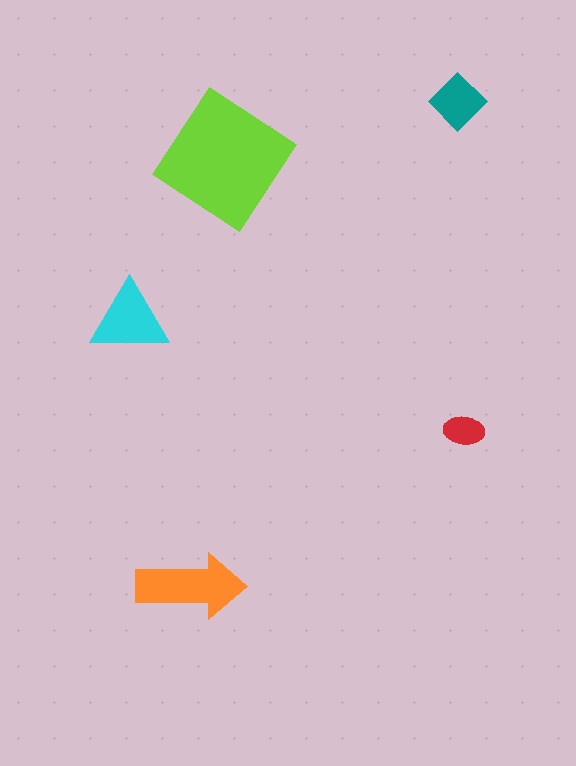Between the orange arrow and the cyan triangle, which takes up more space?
The orange arrow.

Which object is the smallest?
The red ellipse.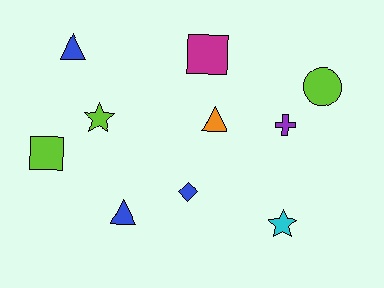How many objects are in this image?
There are 10 objects.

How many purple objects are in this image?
There is 1 purple object.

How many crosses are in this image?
There is 1 cross.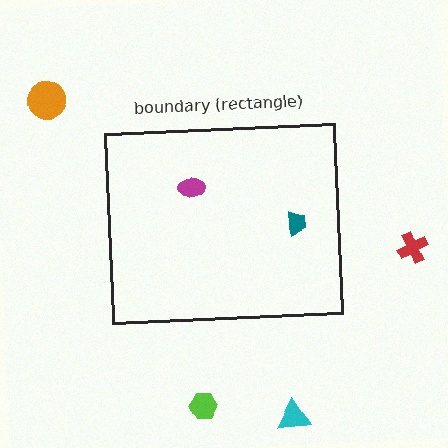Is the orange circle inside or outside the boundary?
Outside.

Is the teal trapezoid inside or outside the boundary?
Inside.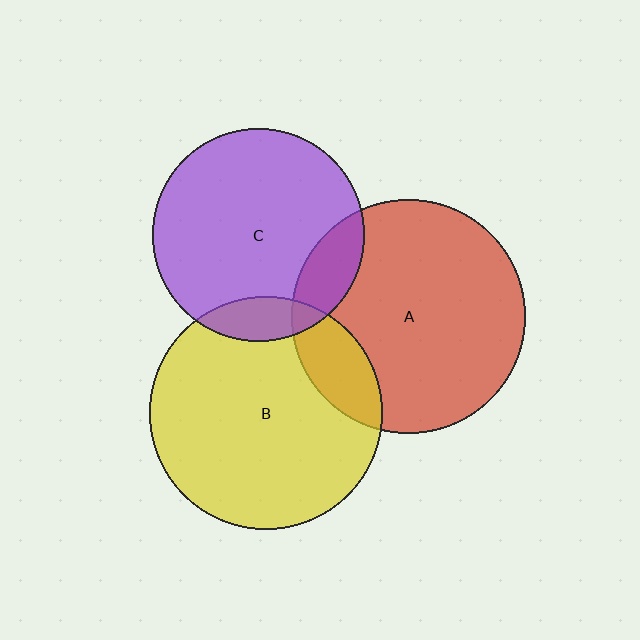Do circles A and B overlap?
Yes.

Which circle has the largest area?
Circle A (red).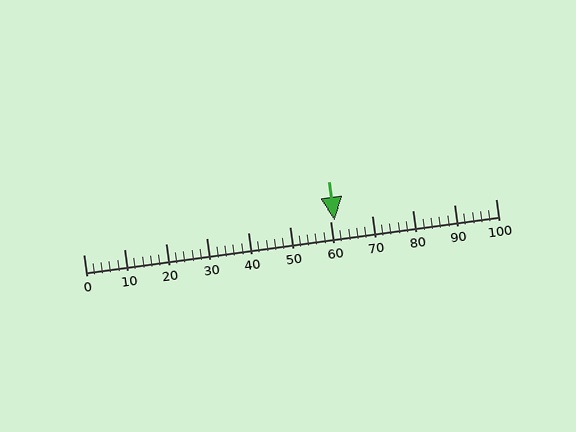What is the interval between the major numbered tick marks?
The major tick marks are spaced 10 units apart.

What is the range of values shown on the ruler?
The ruler shows values from 0 to 100.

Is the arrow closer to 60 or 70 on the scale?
The arrow is closer to 60.